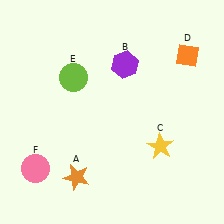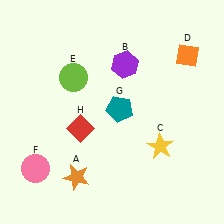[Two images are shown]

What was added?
A teal pentagon (G), a red diamond (H) were added in Image 2.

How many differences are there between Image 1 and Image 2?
There are 2 differences between the two images.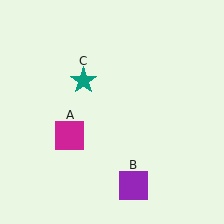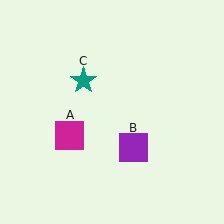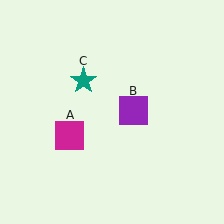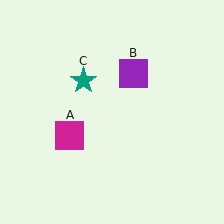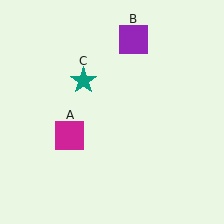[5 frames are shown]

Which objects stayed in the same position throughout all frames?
Magenta square (object A) and teal star (object C) remained stationary.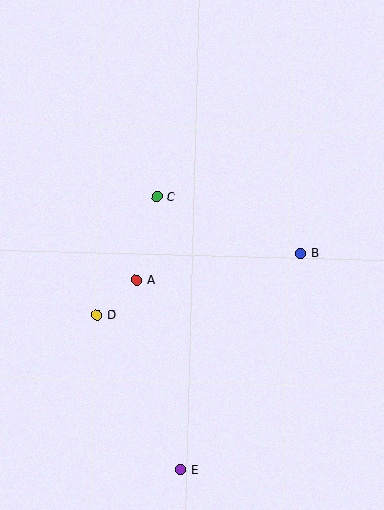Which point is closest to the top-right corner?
Point B is closest to the top-right corner.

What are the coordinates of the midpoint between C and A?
The midpoint between C and A is at (147, 238).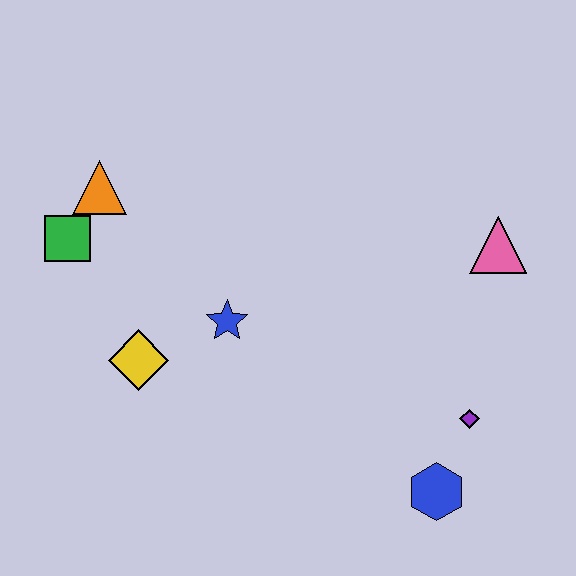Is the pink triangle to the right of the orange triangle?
Yes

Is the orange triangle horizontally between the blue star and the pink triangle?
No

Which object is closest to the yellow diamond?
The blue star is closest to the yellow diamond.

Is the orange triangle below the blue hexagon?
No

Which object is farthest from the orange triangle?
The blue hexagon is farthest from the orange triangle.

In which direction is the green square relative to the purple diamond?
The green square is to the left of the purple diamond.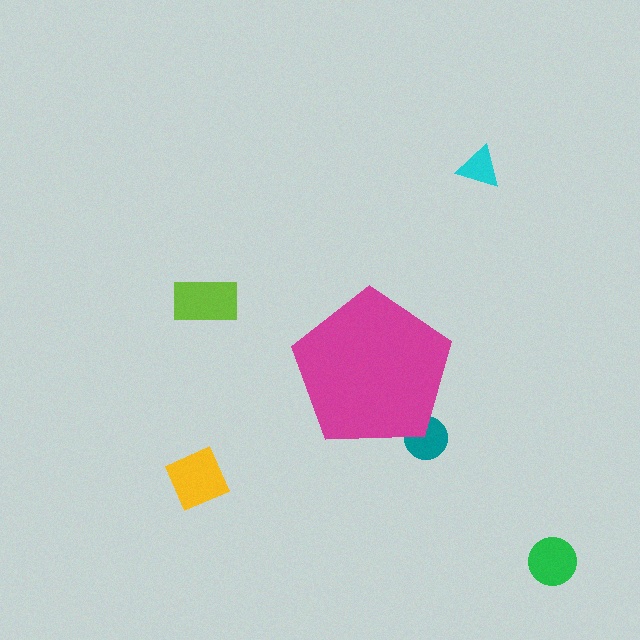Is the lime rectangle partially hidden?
No, the lime rectangle is fully visible.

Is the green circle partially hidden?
No, the green circle is fully visible.